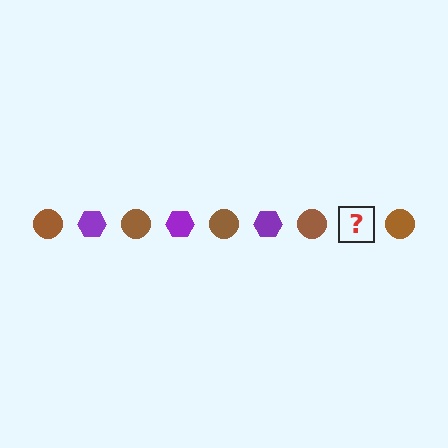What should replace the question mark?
The question mark should be replaced with a purple hexagon.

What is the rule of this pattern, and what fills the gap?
The rule is that the pattern alternates between brown circle and purple hexagon. The gap should be filled with a purple hexagon.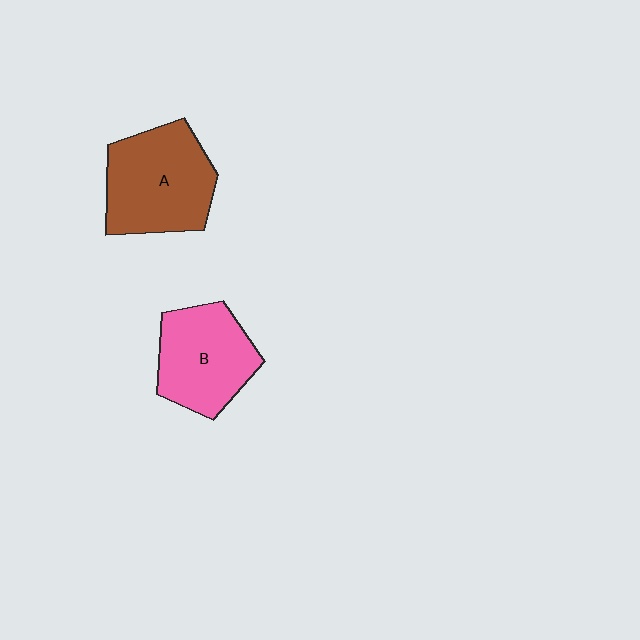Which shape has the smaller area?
Shape B (pink).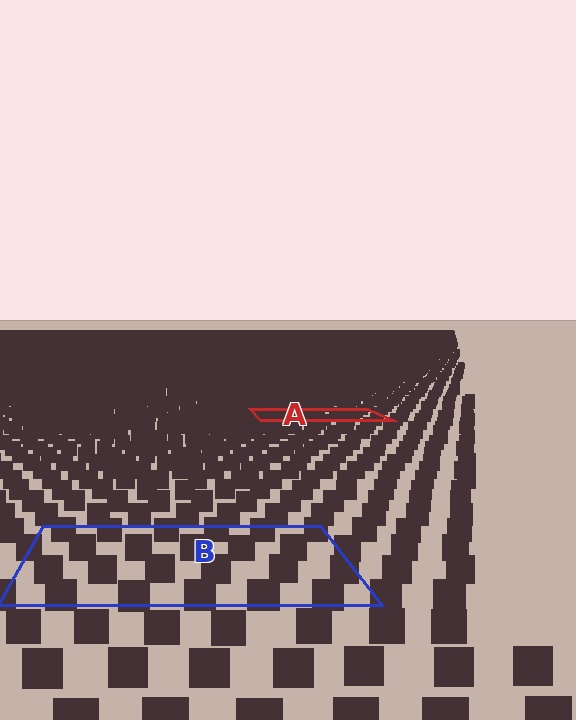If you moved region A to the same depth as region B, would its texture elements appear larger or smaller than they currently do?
They would appear larger. At a closer depth, the same texture elements are projected at a bigger on-screen size.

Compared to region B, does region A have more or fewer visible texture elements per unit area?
Region A has more texture elements per unit area — they are packed more densely because it is farther away.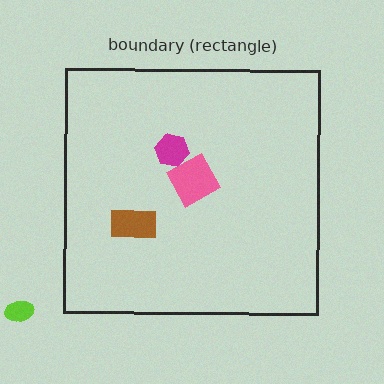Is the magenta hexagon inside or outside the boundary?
Inside.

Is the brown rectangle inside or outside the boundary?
Inside.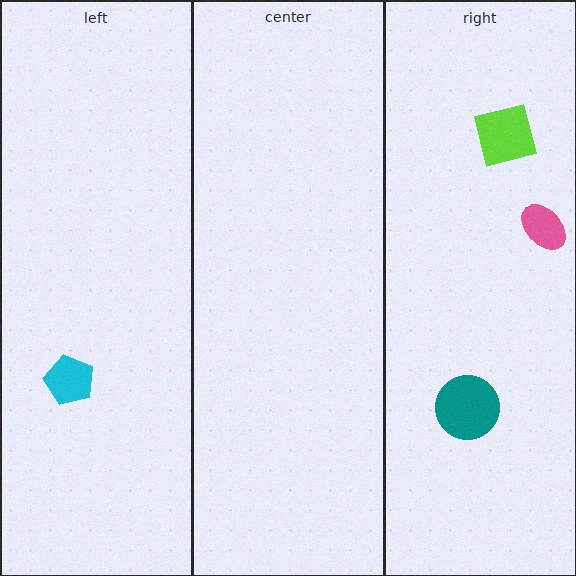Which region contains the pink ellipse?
The right region.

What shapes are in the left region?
The cyan pentagon.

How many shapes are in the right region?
3.